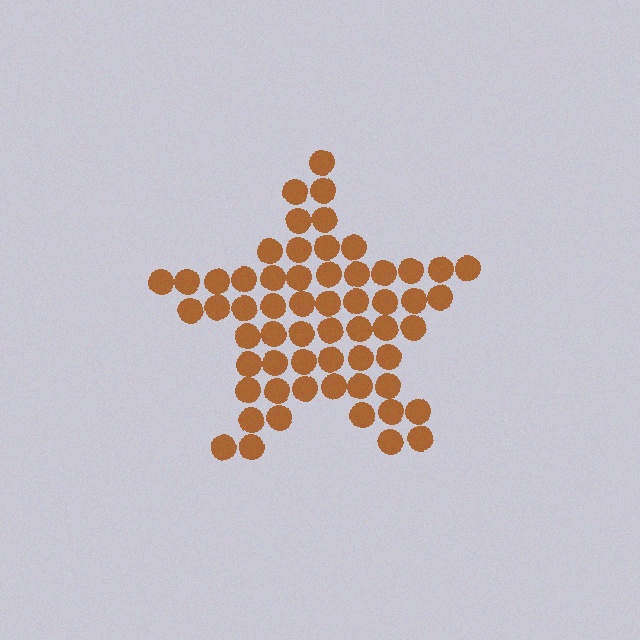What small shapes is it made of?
It is made of small circles.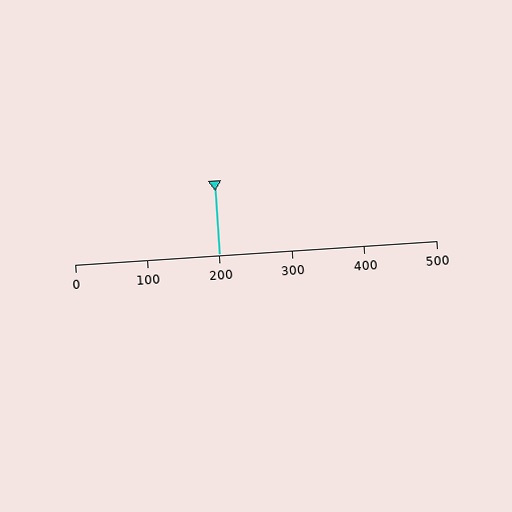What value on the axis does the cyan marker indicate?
The marker indicates approximately 200.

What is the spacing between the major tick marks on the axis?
The major ticks are spaced 100 apart.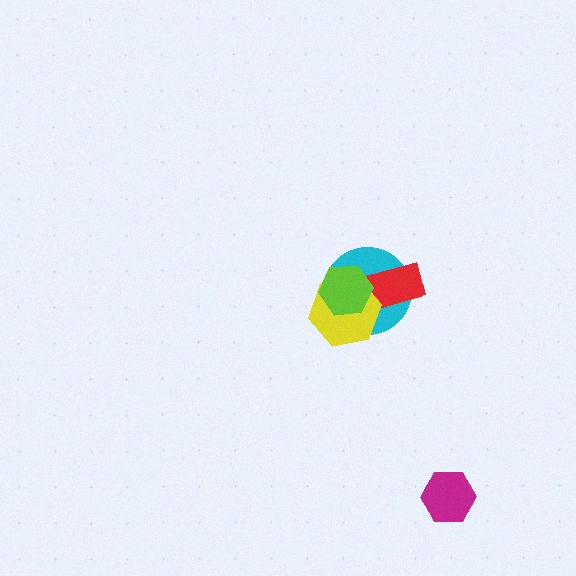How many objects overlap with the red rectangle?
3 objects overlap with the red rectangle.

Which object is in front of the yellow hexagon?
The lime hexagon is in front of the yellow hexagon.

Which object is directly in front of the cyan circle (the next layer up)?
The red rectangle is directly in front of the cyan circle.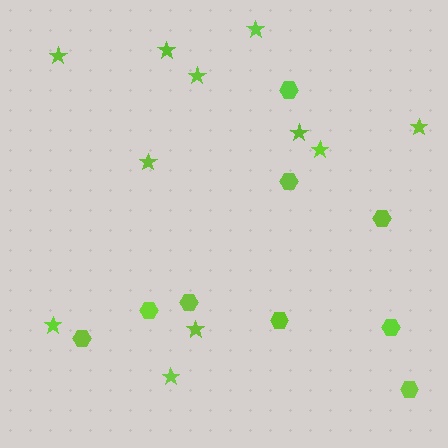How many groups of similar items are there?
There are 2 groups: one group of stars (11) and one group of hexagons (9).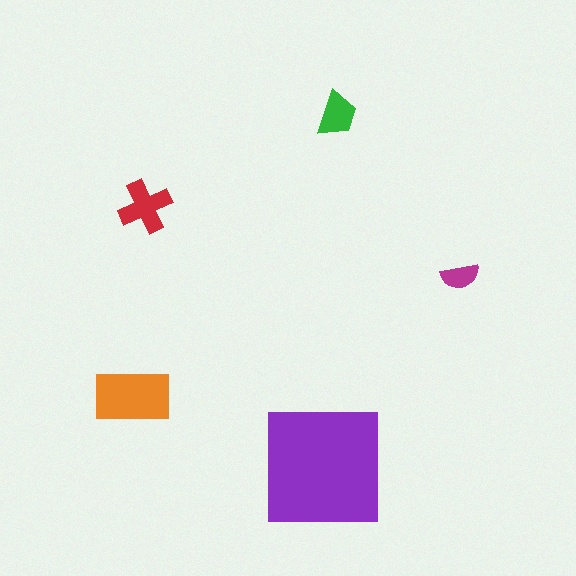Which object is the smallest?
The magenta semicircle.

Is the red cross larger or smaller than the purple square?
Smaller.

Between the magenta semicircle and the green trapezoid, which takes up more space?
The green trapezoid.